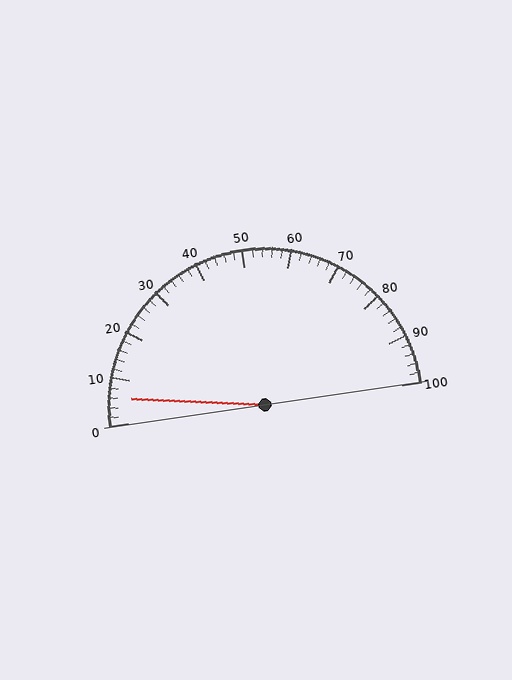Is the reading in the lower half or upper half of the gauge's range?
The reading is in the lower half of the range (0 to 100).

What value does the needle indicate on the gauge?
The needle indicates approximately 6.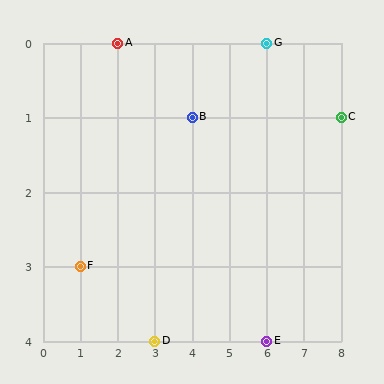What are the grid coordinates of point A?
Point A is at grid coordinates (2, 0).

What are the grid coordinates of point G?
Point G is at grid coordinates (6, 0).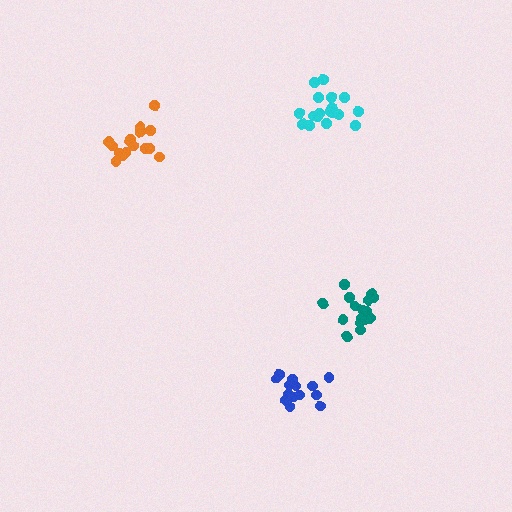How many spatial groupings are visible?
There are 4 spatial groupings.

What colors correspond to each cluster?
The clusters are colored: blue, orange, teal, cyan.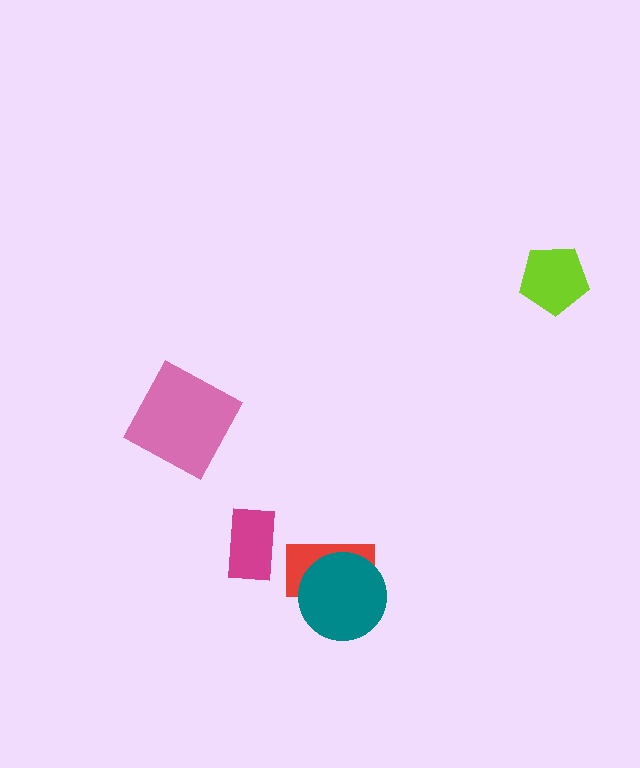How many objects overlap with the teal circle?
1 object overlaps with the teal circle.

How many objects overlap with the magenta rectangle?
0 objects overlap with the magenta rectangle.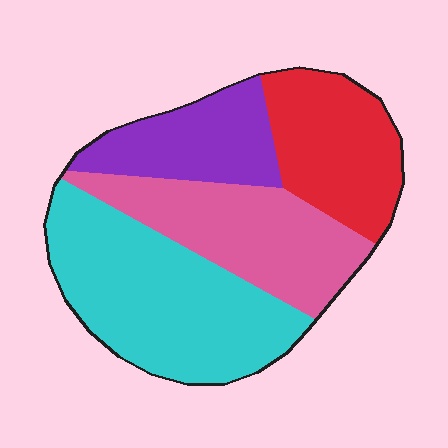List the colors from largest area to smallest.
From largest to smallest: cyan, pink, red, purple.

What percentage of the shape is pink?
Pink takes up about one quarter (1/4) of the shape.